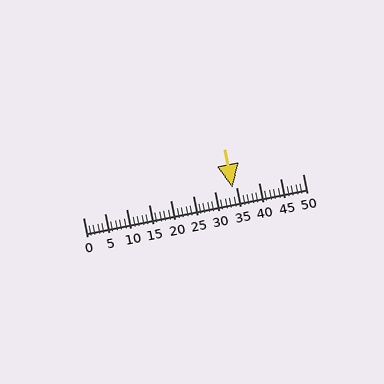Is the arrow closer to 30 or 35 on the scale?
The arrow is closer to 35.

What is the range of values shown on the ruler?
The ruler shows values from 0 to 50.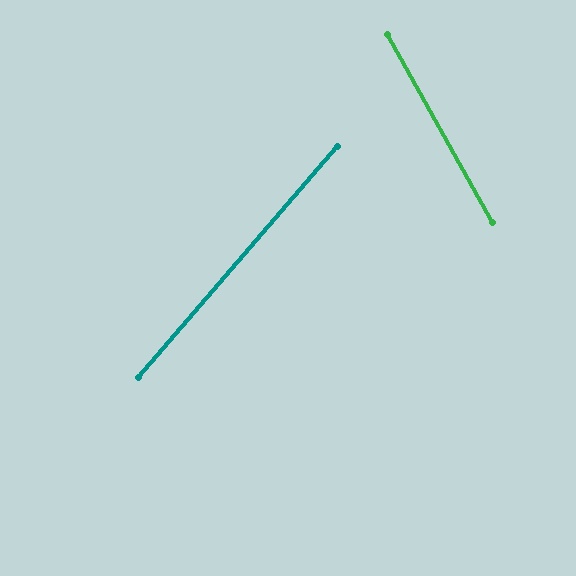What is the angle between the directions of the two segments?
Approximately 70 degrees.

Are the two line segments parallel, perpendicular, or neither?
Neither parallel nor perpendicular — they differ by about 70°.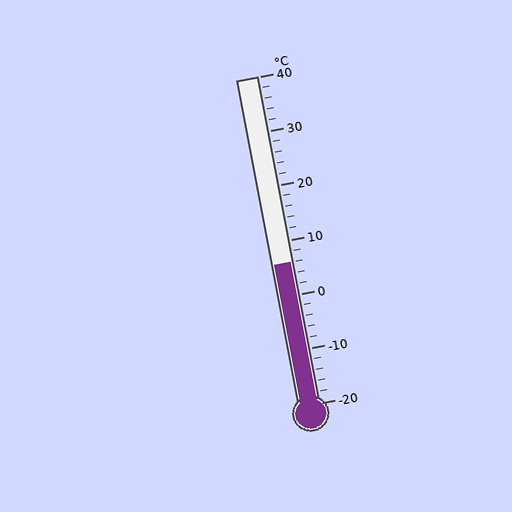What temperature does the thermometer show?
The thermometer shows approximately 6°C.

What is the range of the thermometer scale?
The thermometer scale ranges from -20°C to 40°C.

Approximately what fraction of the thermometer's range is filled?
The thermometer is filled to approximately 45% of its range.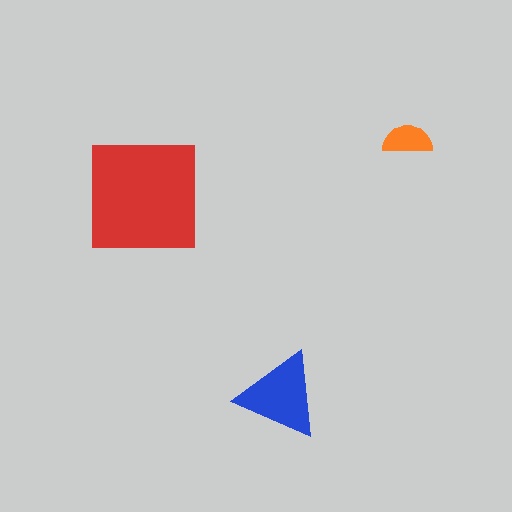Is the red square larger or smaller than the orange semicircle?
Larger.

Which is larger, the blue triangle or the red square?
The red square.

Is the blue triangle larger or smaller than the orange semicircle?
Larger.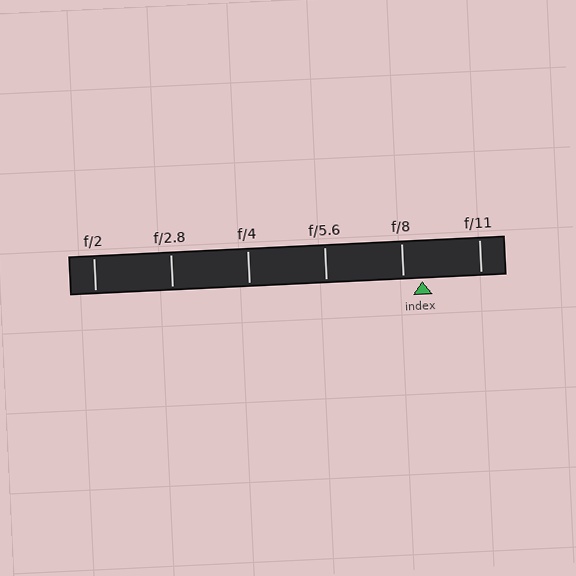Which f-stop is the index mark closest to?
The index mark is closest to f/8.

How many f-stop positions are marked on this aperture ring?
There are 6 f-stop positions marked.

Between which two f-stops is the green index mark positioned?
The index mark is between f/8 and f/11.